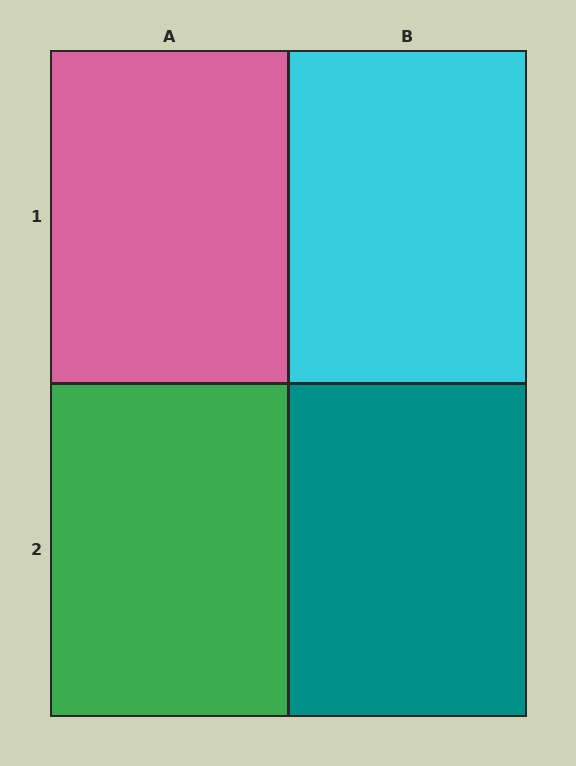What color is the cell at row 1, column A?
Pink.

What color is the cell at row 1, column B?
Cyan.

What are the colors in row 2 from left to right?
Green, teal.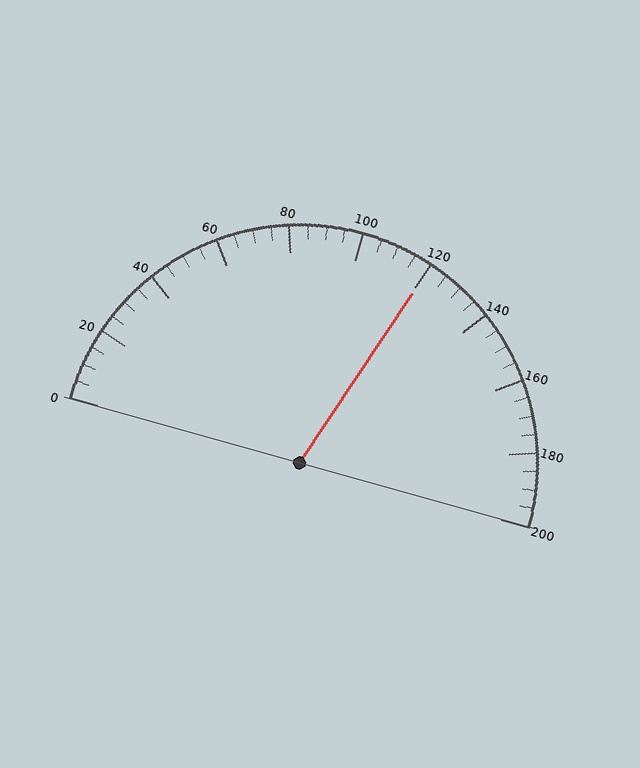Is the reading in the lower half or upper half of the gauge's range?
The reading is in the upper half of the range (0 to 200).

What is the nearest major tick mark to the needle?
The nearest major tick mark is 120.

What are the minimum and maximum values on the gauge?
The gauge ranges from 0 to 200.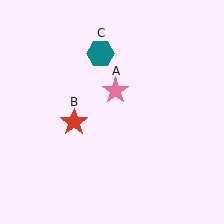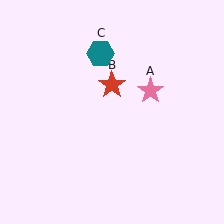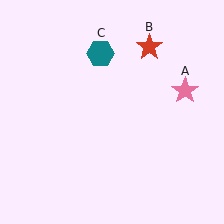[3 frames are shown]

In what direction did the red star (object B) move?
The red star (object B) moved up and to the right.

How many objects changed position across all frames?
2 objects changed position: pink star (object A), red star (object B).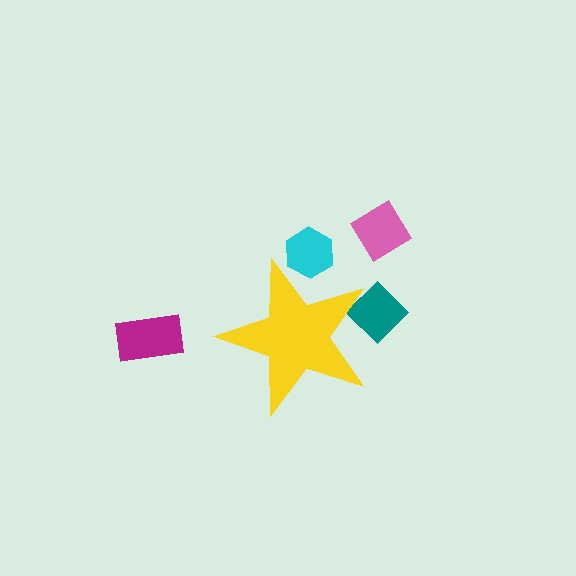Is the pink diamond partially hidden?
No, the pink diamond is fully visible.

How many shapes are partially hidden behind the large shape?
2 shapes are partially hidden.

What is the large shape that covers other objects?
A yellow star.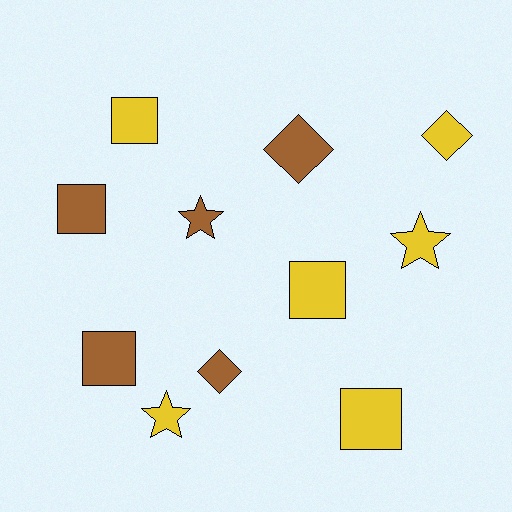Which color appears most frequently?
Yellow, with 6 objects.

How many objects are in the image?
There are 11 objects.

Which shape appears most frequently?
Square, with 5 objects.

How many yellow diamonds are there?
There is 1 yellow diamond.